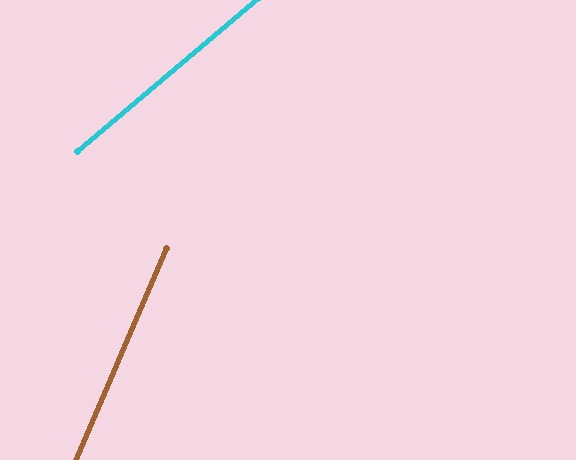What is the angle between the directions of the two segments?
Approximately 27 degrees.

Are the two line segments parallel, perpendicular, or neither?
Neither parallel nor perpendicular — they differ by about 27°.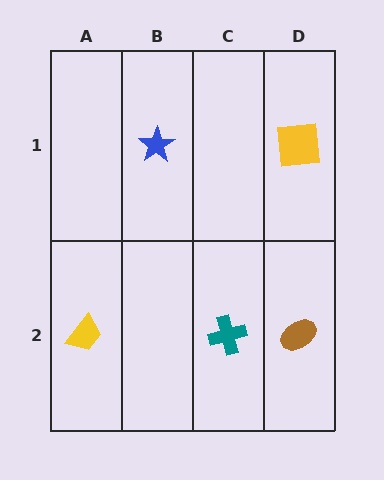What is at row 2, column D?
A brown ellipse.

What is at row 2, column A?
A yellow trapezoid.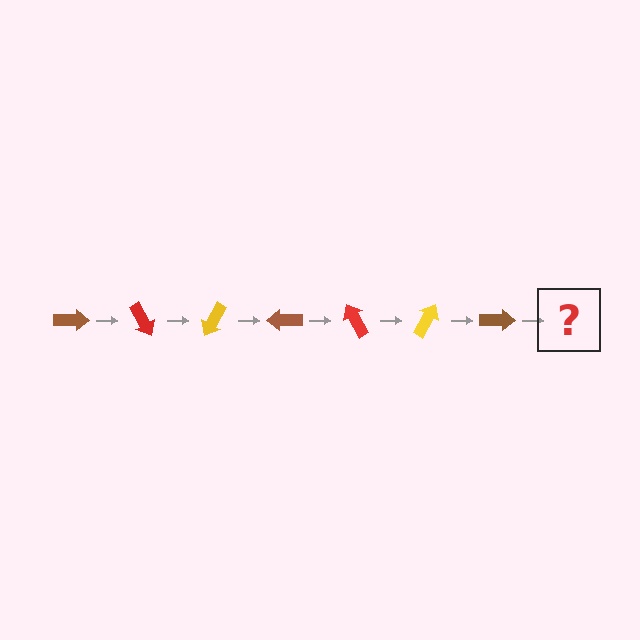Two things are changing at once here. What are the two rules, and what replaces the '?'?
The two rules are that it rotates 60 degrees each step and the color cycles through brown, red, and yellow. The '?' should be a red arrow, rotated 420 degrees from the start.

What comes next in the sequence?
The next element should be a red arrow, rotated 420 degrees from the start.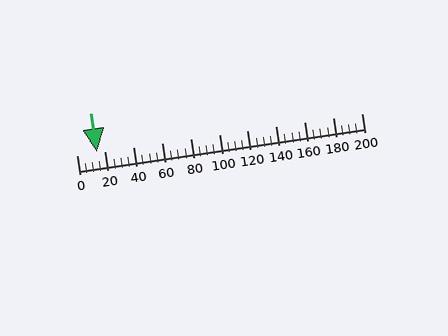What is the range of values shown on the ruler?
The ruler shows values from 0 to 200.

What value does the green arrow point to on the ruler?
The green arrow points to approximately 14.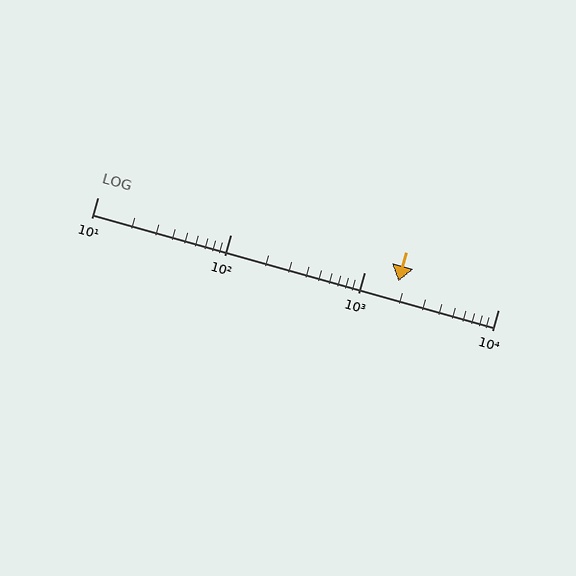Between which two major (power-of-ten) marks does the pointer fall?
The pointer is between 1000 and 10000.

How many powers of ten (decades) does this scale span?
The scale spans 3 decades, from 10 to 10000.